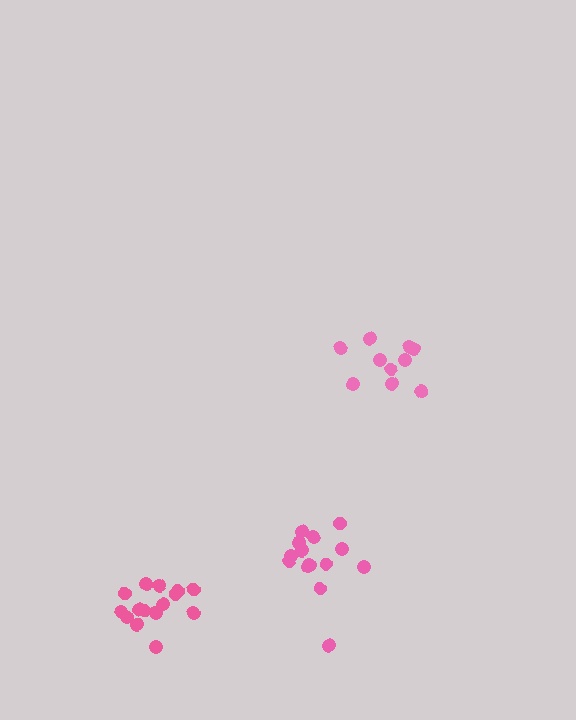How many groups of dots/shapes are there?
There are 3 groups.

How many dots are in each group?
Group 1: 15 dots, Group 2: 14 dots, Group 3: 10 dots (39 total).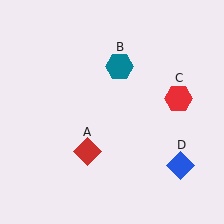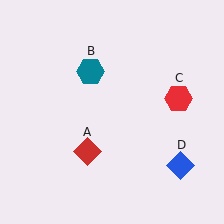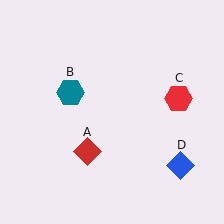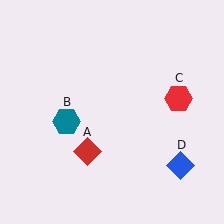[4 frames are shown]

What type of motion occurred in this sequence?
The teal hexagon (object B) rotated counterclockwise around the center of the scene.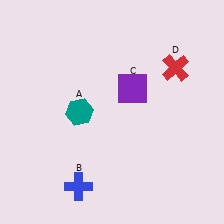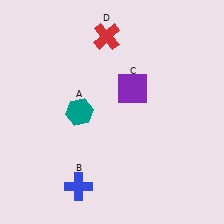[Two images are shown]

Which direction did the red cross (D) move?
The red cross (D) moved left.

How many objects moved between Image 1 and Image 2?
1 object moved between the two images.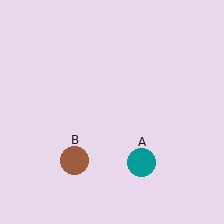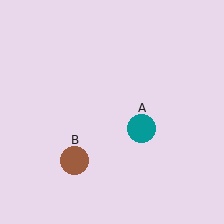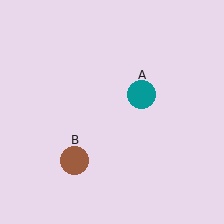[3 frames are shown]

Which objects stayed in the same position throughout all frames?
Brown circle (object B) remained stationary.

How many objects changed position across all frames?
1 object changed position: teal circle (object A).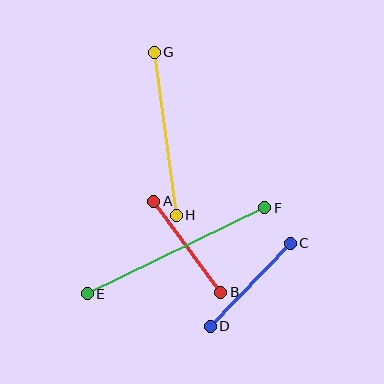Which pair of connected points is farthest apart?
Points E and F are farthest apart.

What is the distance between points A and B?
The distance is approximately 113 pixels.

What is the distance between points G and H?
The distance is approximately 165 pixels.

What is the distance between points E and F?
The distance is approximately 197 pixels.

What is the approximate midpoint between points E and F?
The midpoint is at approximately (176, 251) pixels.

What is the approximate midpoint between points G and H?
The midpoint is at approximately (165, 134) pixels.